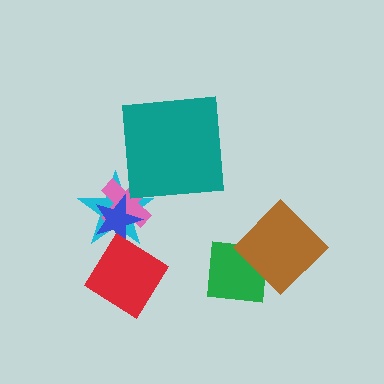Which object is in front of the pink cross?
The blue star is in front of the pink cross.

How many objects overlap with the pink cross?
2 objects overlap with the pink cross.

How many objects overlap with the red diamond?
0 objects overlap with the red diamond.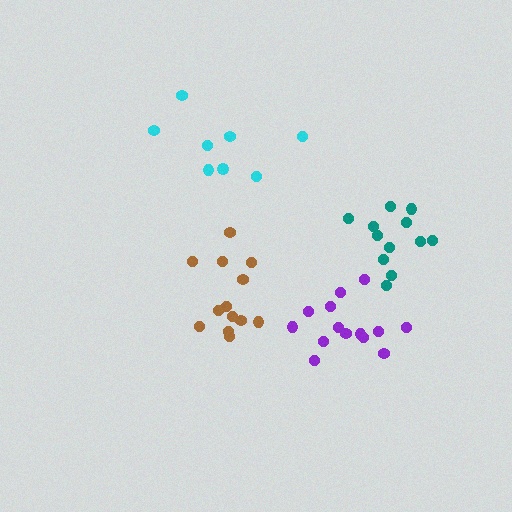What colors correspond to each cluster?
The clusters are colored: teal, cyan, brown, purple.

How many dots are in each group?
Group 1: 12 dots, Group 2: 8 dots, Group 3: 13 dots, Group 4: 14 dots (47 total).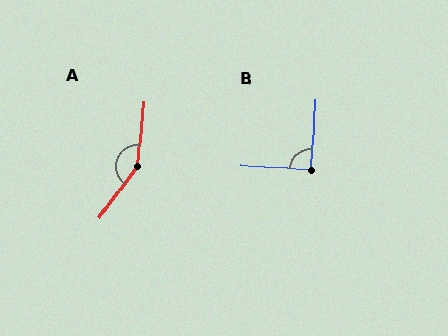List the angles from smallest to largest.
B (91°), A (149°).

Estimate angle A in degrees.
Approximately 149 degrees.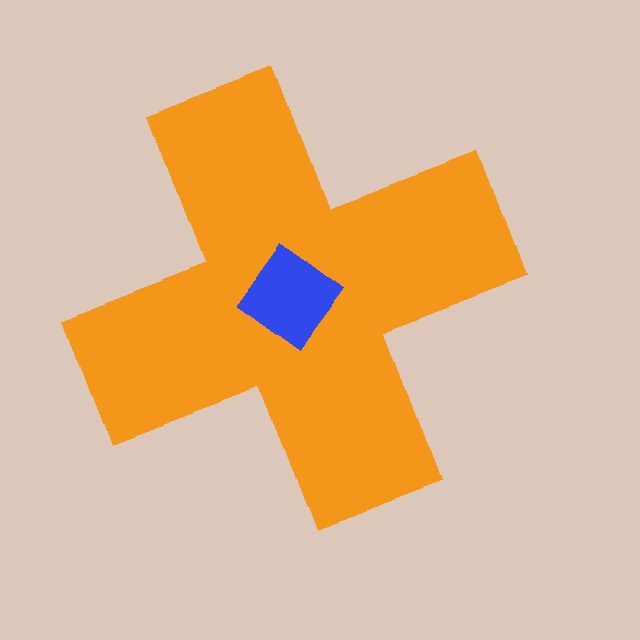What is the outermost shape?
The orange cross.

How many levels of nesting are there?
2.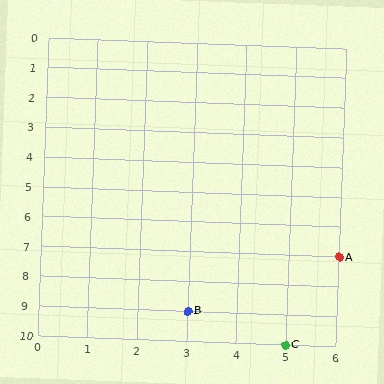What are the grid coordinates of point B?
Point B is at grid coordinates (3, 9).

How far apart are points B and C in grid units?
Points B and C are 2 columns and 1 row apart (about 2.2 grid units diagonally).